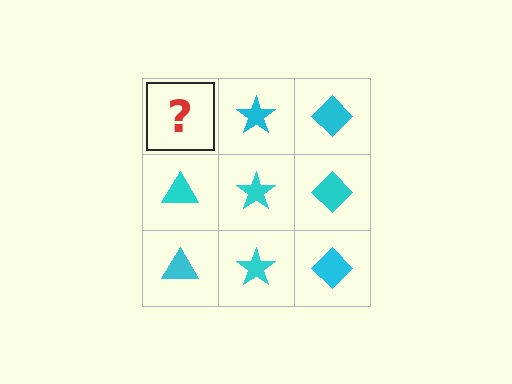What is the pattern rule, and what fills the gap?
The rule is that each column has a consistent shape. The gap should be filled with a cyan triangle.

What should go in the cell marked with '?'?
The missing cell should contain a cyan triangle.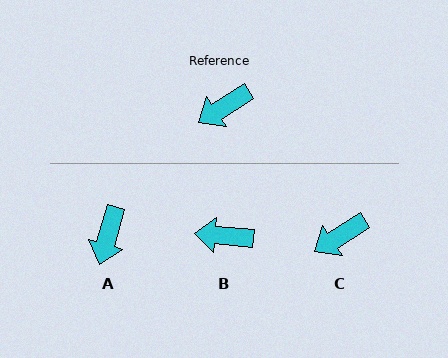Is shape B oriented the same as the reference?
No, it is off by about 37 degrees.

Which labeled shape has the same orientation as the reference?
C.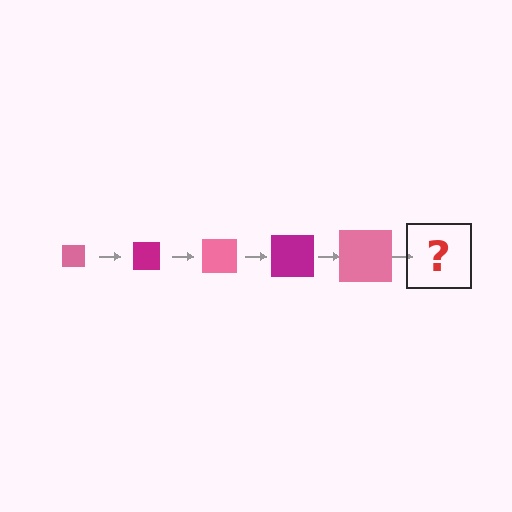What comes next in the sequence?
The next element should be a magenta square, larger than the previous one.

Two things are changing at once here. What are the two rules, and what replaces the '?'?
The two rules are that the square grows larger each step and the color cycles through pink and magenta. The '?' should be a magenta square, larger than the previous one.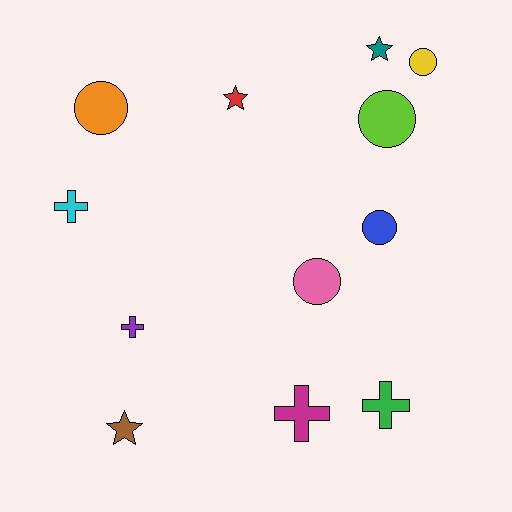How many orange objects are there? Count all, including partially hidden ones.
There is 1 orange object.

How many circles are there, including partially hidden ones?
There are 5 circles.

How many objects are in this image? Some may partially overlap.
There are 12 objects.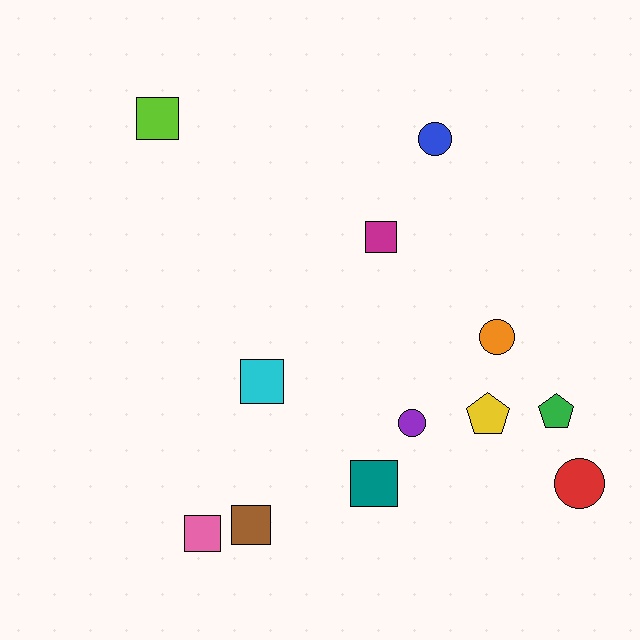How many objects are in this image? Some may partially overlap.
There are 12 objects.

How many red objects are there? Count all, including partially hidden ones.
There is 1 red object.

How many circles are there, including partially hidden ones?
There are 4 circles.